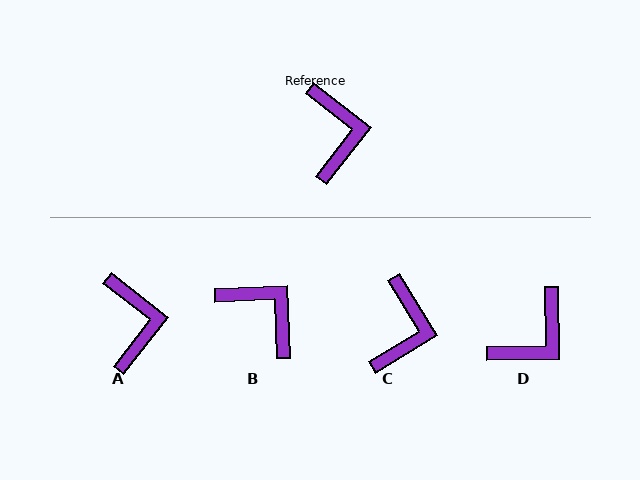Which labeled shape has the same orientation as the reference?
A.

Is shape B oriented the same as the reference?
No, it is off by about 41 degrees.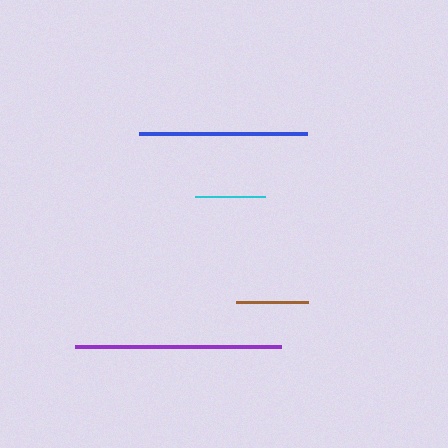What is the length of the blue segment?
The blue segment is approximately 169 pixels long.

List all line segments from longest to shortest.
From longest to shortest: purple, blue, brown, cyan.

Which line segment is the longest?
The purple line is the longest at approximately 206 pixels.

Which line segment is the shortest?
The cyan line is the shortest at approximately 70 pixels.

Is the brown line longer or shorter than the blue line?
The blue line is longer than the brown line.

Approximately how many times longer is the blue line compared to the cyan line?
The blue line is approximately 2.4 times the length of the cyan line.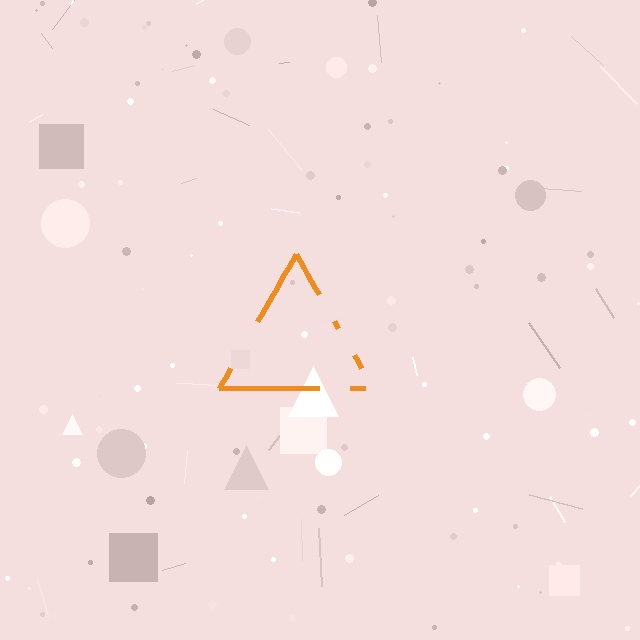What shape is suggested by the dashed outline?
The dashed outline suggests a triangle.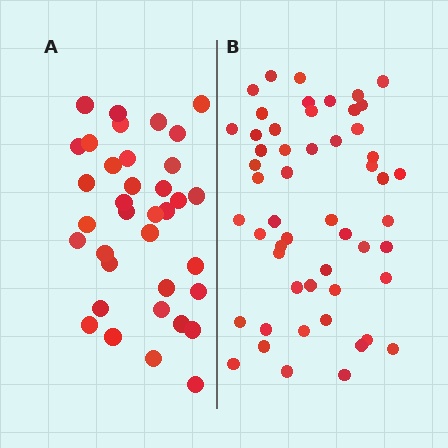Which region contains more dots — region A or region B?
Region B (the right region) has more dots.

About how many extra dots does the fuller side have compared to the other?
Region B has approximately 15 more dots than region A.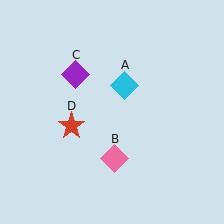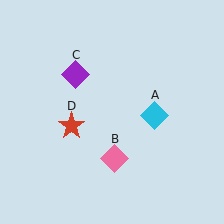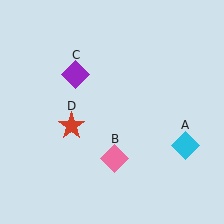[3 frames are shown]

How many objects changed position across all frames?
1 object changed position: cyan diamond (object A).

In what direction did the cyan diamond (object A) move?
The cyan diamond (object A) moved down and to the right.